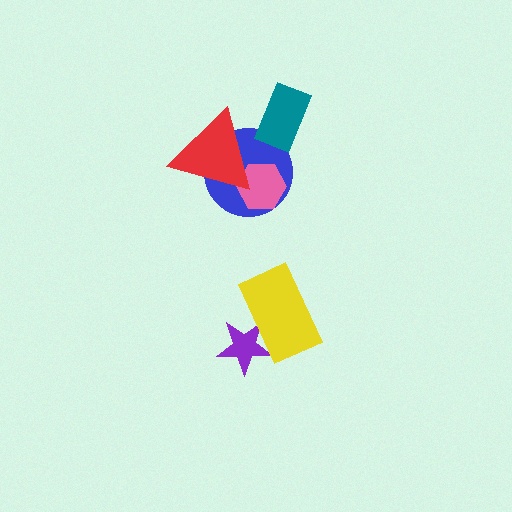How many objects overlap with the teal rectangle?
1 object overlaps with the teal rectangle.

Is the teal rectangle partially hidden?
No, no other shape covers it.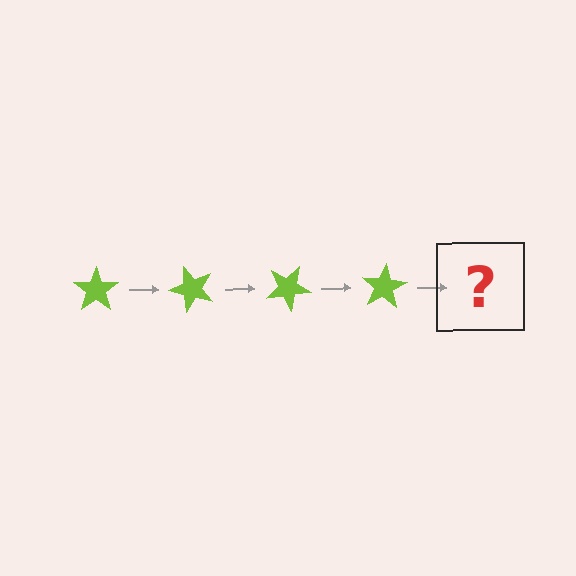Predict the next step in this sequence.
The next step is a lime star rotated 200 degrees.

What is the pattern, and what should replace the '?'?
The pattern is that the star rotates 50 degrees each step. The '?' should be a lime star rotated 200 degrees.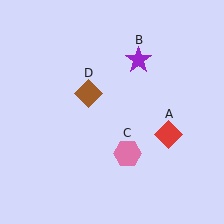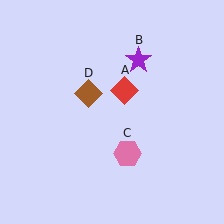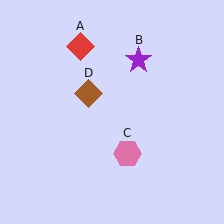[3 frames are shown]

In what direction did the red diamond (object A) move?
The red diamond (object A) moved up and to the left.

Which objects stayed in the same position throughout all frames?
Purple star (object B) and pink hexagon (object C) and brown diamond (object D) remained stationary.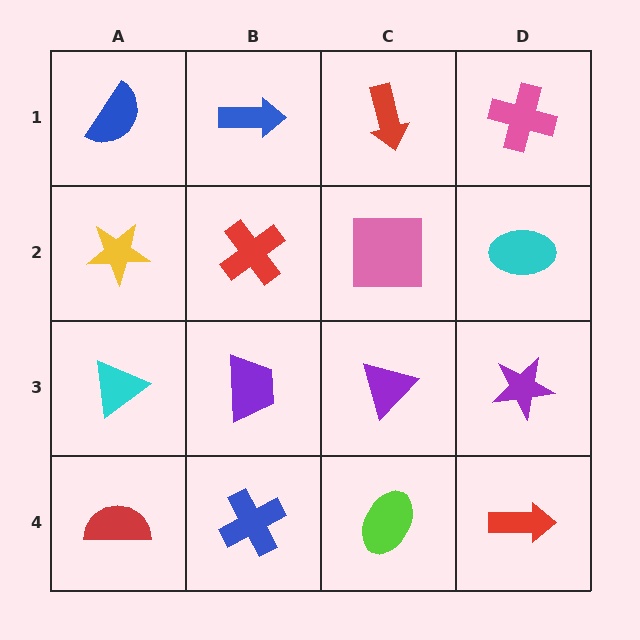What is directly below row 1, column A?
A yellow star.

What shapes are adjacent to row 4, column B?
A purple trapezoid (row 3, column B), a red semicircle (row 4, column A), a lime ellipse (row 4, column C).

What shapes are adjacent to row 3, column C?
A pink square (row 2, column C), a lime ellipse (row 4, column C), a purple trapezoid (row 3, column B), a purple star (row 3, column D).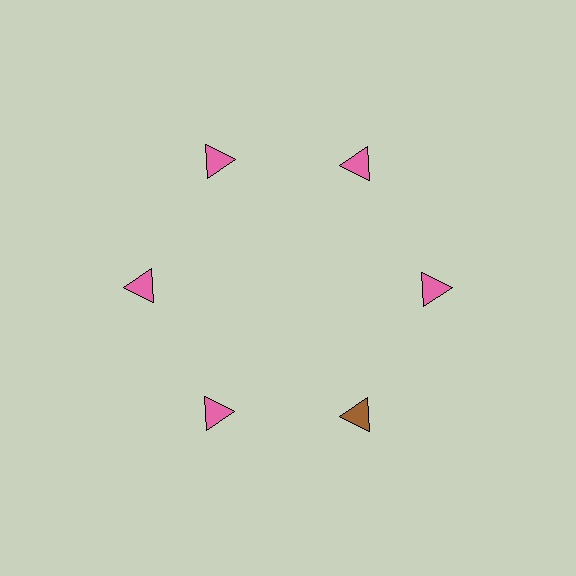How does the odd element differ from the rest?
It has a different color: brown instead of pink.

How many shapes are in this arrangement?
There are 6 shapes arranged in a ring pattern.